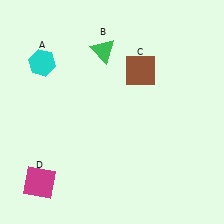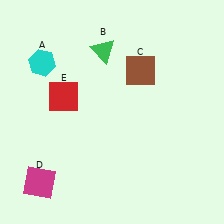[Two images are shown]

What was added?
A red square (E) was added in Image 2.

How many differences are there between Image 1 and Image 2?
There is 1 difference between the two images.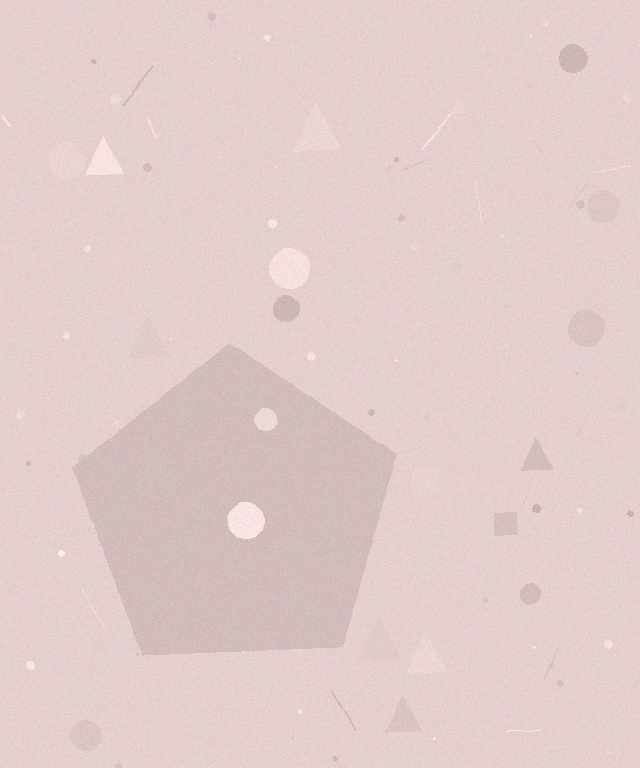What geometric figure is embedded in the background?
A pentagon is embedded in the background.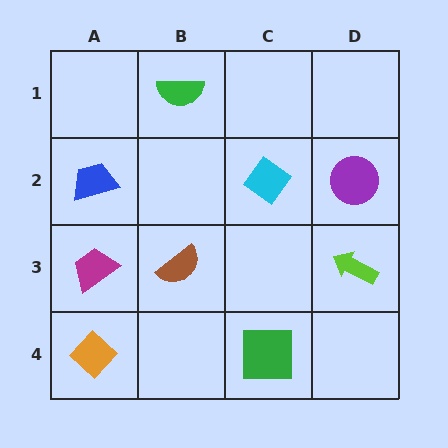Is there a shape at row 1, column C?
No, that cell is empty.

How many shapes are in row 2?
3 shapes.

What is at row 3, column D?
A lime arrow.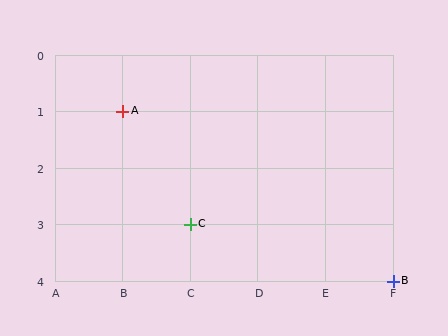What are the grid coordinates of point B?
Point B is at grid coordinates (F, 4).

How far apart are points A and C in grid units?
Points A and C are 1 column and 2 rows apart (about 2.2 grid units diagonally).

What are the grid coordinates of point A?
Point A is at grid coordinates (B, 1).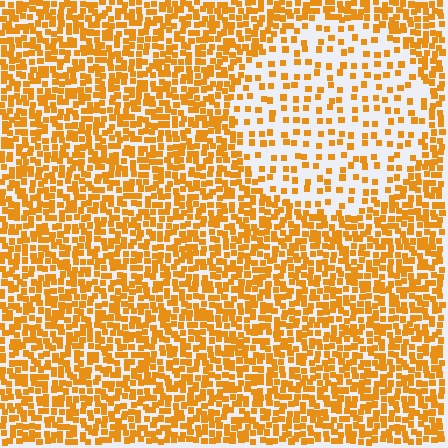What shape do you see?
I see a circle.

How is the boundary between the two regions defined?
The boundary is defined by a change in element density (approximately 2.6x ratio). All elements are the same color, size, and shape.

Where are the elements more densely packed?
The elements are more densely packed outside the circle boundary.